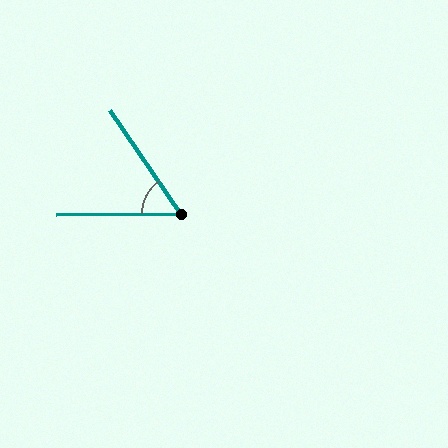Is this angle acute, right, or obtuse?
It is acute.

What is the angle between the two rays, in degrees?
Approximately 56 degrees.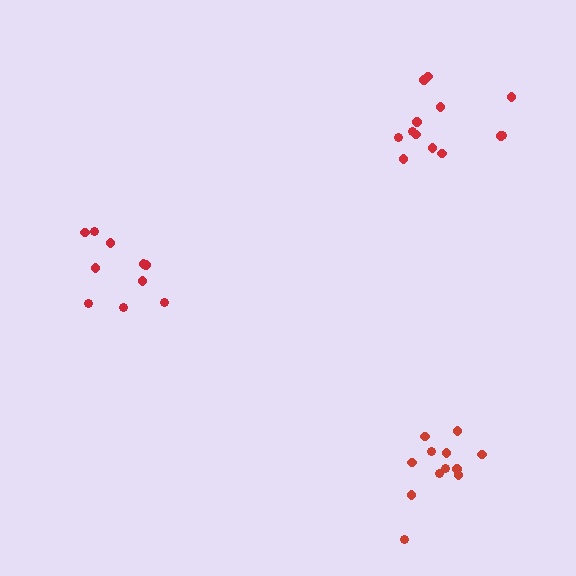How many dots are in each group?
Group 1: 13 dots, Group 2: 10 dots, Group 3: 12 dots (35 total).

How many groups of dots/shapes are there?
There are 3 groups.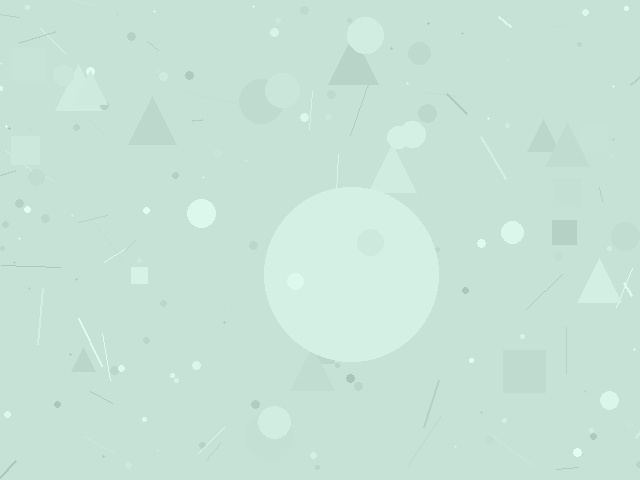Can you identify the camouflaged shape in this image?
The camouflaged shape is a circle.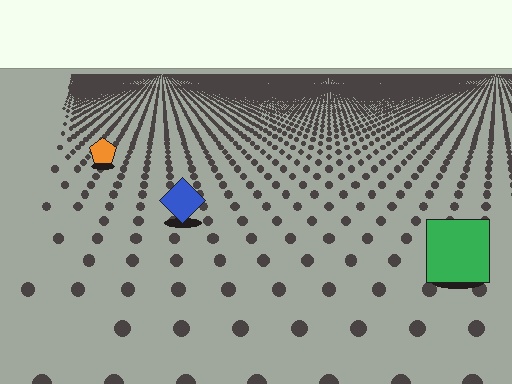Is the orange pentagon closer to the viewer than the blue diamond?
No. The blue diamond is closer — you can tell from the texture gradient: the ground texture is coarser near it.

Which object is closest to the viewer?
The green square is closest. The texture marks near it are larger and more spread out.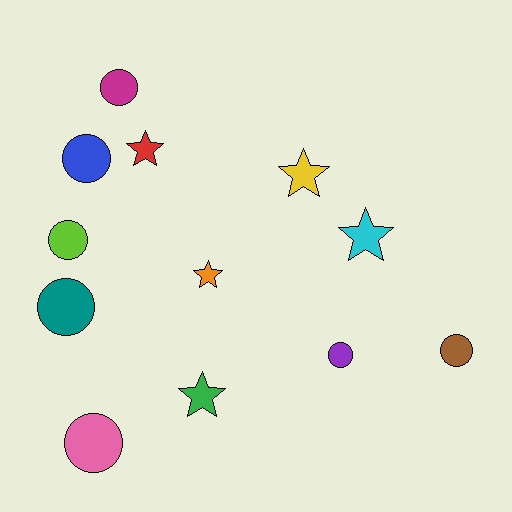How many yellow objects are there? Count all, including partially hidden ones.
There is 1 yellow object.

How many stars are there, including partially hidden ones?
There are 5 stars.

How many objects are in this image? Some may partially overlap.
There are 12 objects.